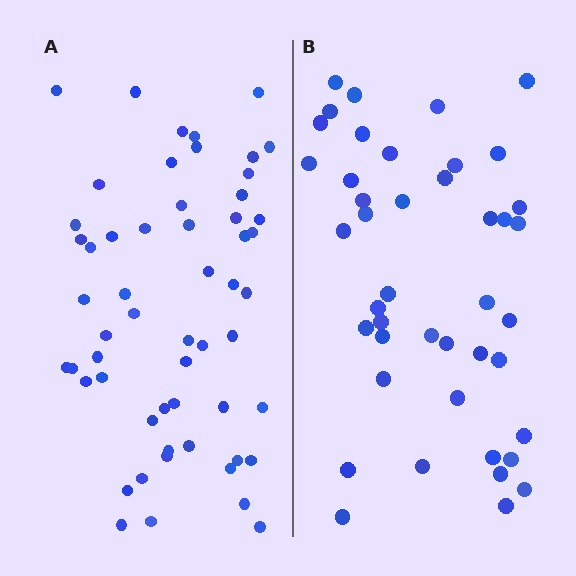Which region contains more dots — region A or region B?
Region A (the left region) has more dots.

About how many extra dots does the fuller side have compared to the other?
Region A has approximately 15 more dots than region B.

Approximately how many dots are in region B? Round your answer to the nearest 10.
About 40 dots. (The exact count is 43, which rounds to 40.)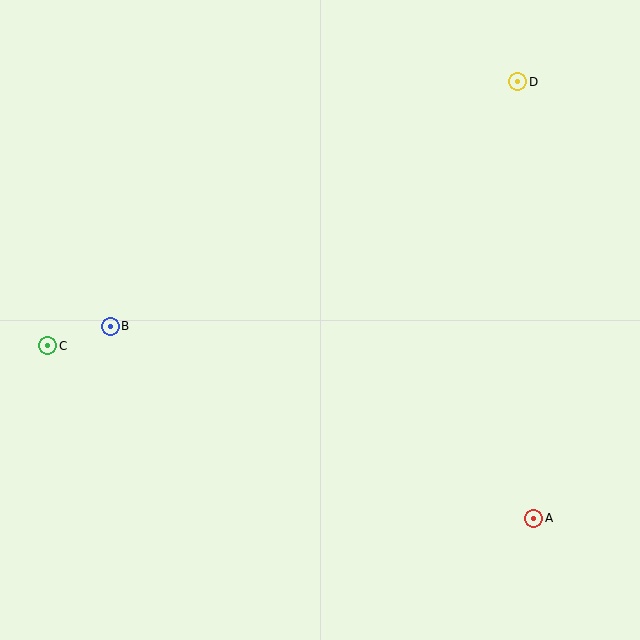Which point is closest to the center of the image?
Point B at (110, 326) is closest to the center.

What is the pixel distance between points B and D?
The distance between B and D is 475 pixels.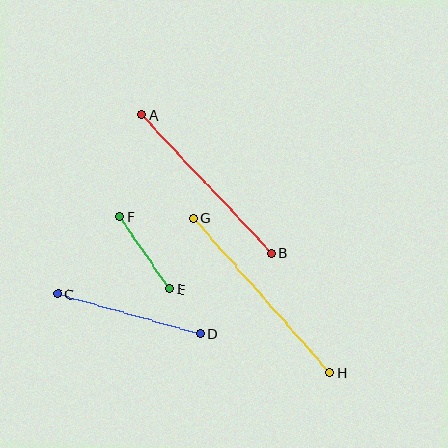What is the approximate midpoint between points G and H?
The midpoint is at approximately (261, 295) pixels.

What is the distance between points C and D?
The distance is approximately 148 pixels.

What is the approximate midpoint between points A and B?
The midpoint is at approximately (206, 184) pixels.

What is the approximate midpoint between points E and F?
The midpoint is at approximately (145, 253) pixels.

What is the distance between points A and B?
The distance is approximately 189 pixels.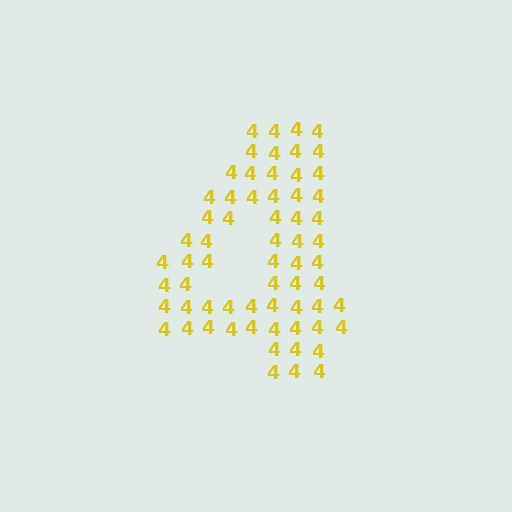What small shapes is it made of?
It is made of small digit 4's.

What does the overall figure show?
The overall figure shows the digit 4.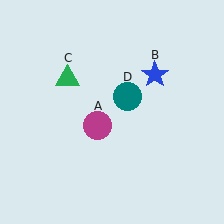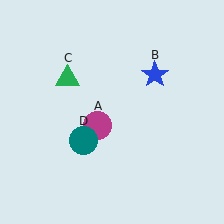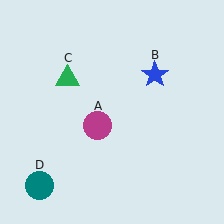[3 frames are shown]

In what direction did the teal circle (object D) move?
The teal circle (object D) moved down and to the left.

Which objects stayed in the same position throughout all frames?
Magenta circle (object A) and blue star (object B) and green triangle (object C) remained stationary.